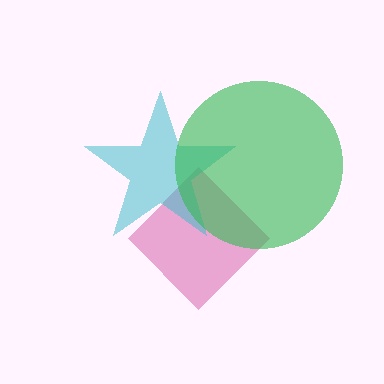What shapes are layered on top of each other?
The layered shapes are: a magenta diamond, a cyan star, a green circle.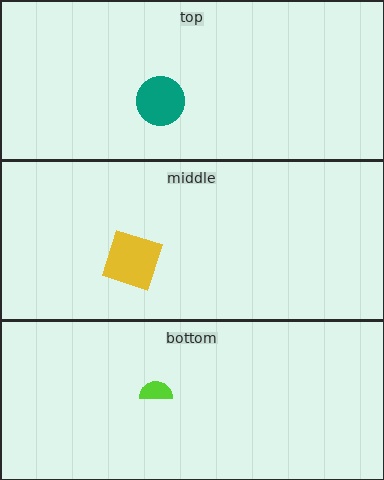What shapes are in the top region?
The teal circle.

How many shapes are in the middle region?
1.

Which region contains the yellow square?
The middle region.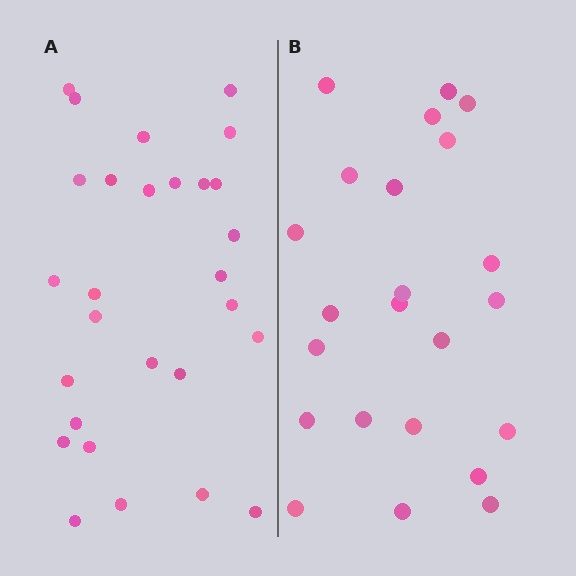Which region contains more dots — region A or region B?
Region A (the left region) has more dots.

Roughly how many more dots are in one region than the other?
Region A has about 5 more dots than region B.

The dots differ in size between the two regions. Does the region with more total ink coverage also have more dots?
No. Region B has more total ink coverage because its dots are larger, but region A actually contains more individual dots. Total area can be misleading — the number of items is what matters here.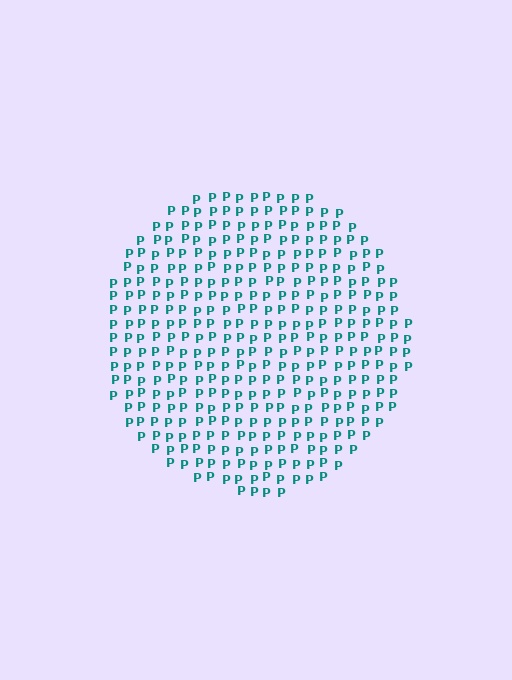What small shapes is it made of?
It is made of small letter P's.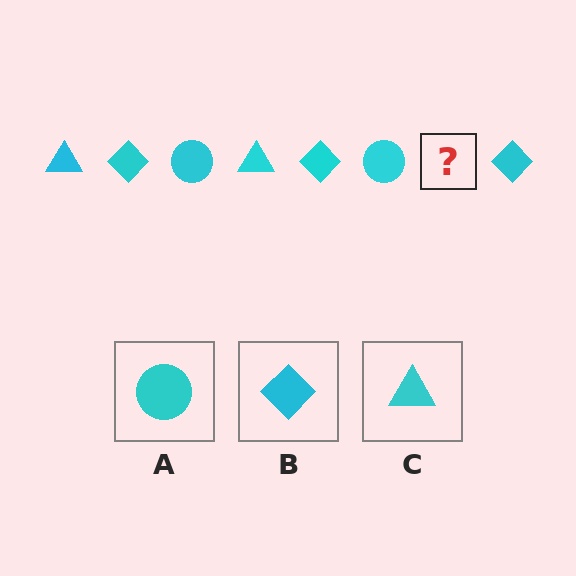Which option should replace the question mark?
Option C.